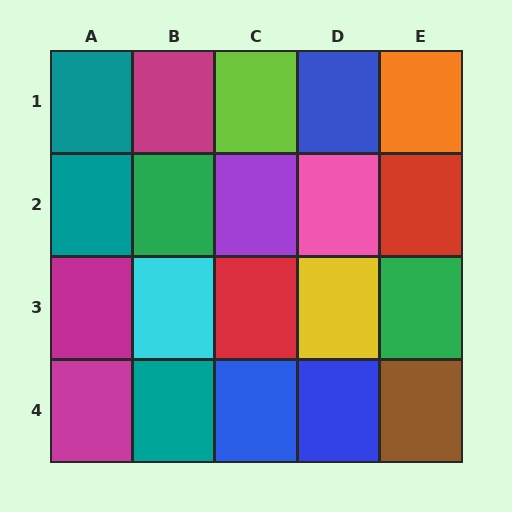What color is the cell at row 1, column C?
Lime.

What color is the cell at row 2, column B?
Green.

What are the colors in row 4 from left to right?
Magenta, teal, blue, blue, brown.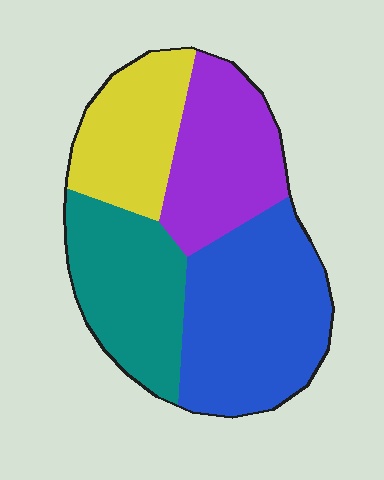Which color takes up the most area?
Blue, at roughly 35%.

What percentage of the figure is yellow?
Yellow covers around 20% of the figure.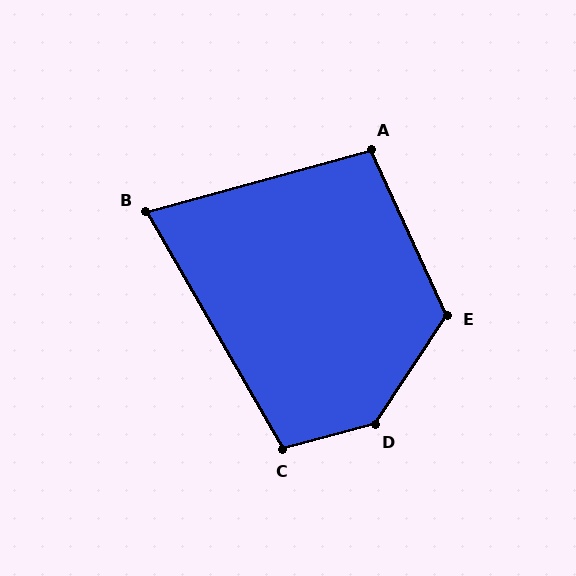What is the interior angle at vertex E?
Approximately 122 degrees (obtuse).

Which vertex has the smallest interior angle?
B, at approximately 75 degrees.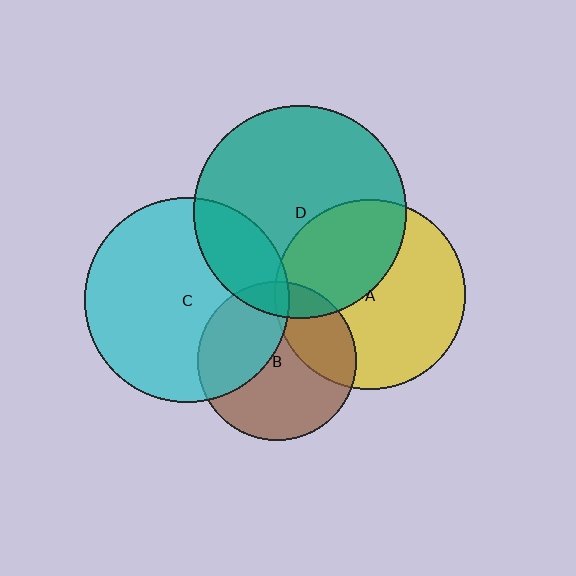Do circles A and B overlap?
Yes.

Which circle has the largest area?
Circle D (teal).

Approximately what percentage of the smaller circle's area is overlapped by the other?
Approximately 30%.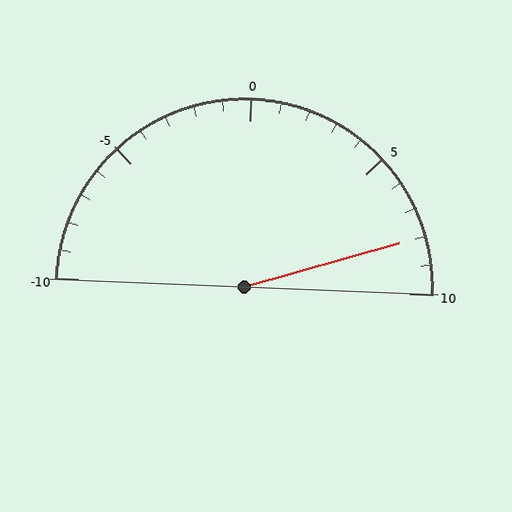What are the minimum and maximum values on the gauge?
The gauge ranges from -10 to 10.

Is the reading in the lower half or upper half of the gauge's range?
The reading is in the upper half of the range (-10 to 10).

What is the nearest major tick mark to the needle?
The nearest major tick mark is 10.